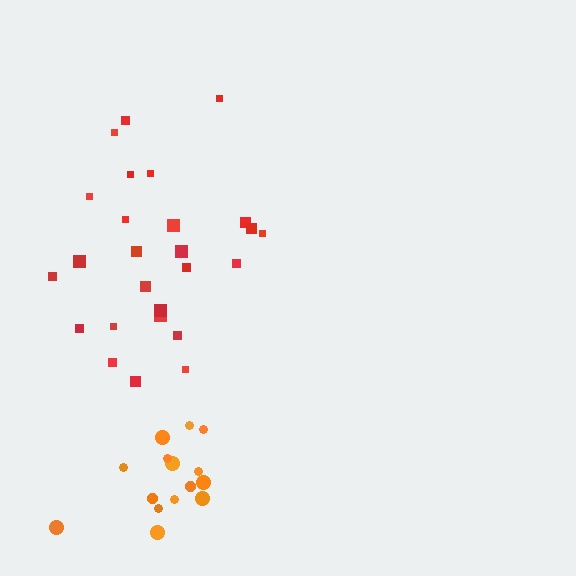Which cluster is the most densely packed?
Orange.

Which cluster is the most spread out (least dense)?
Red.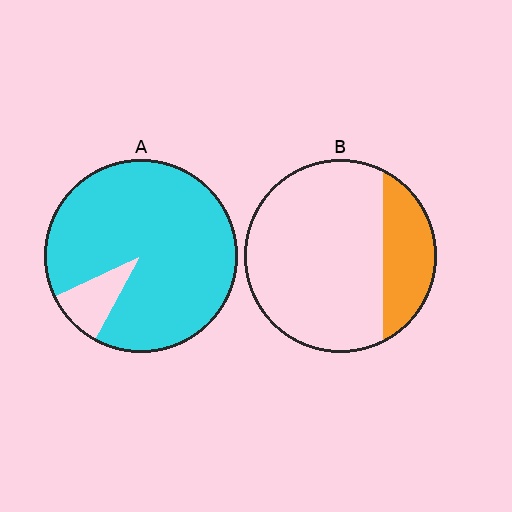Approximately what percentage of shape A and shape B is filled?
A is approximately 90% and B is approximately 25%.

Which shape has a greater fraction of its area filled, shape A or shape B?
Shape A.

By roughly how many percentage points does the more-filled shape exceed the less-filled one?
By roughly 65 percentage points (A over B).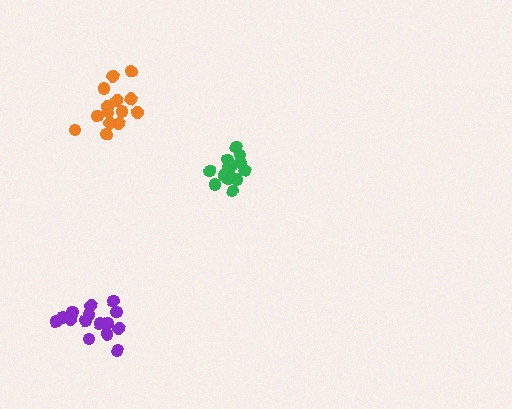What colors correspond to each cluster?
The clusters are colored: green, purple, orange.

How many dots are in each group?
Group 1: 15 dots, Group 2: 16 dots, Group 3: 14 dots (45 total).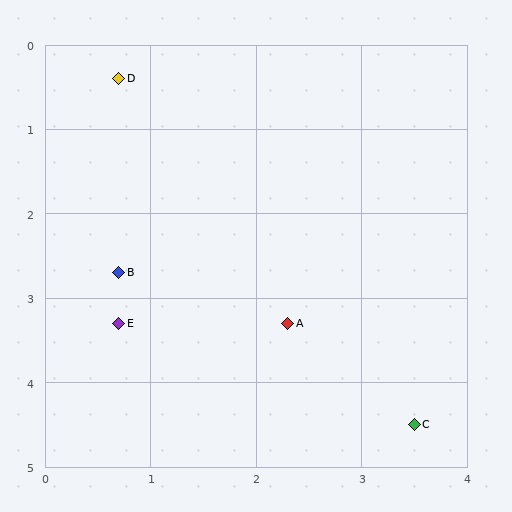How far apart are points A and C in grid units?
Points A and C are about 1.7 grid units apart.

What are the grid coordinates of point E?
Point E is at approximately (0.7, 3.3).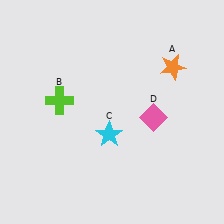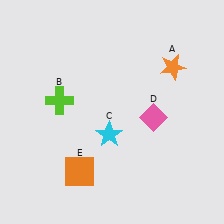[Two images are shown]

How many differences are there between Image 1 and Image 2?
There is 1 difference between the two images.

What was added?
An orange square (E) was added in Image 2.